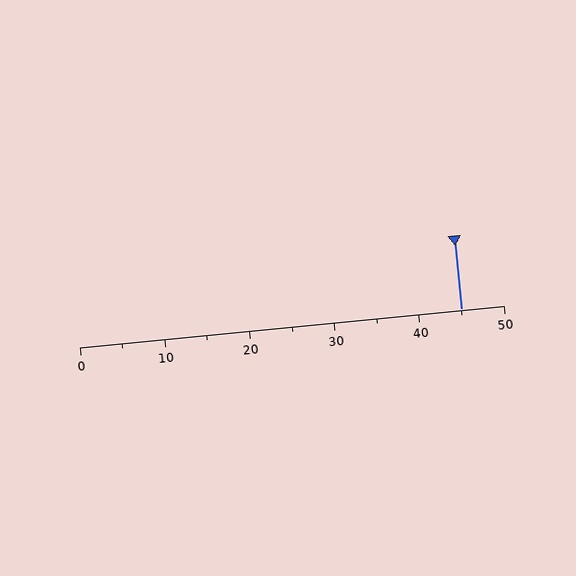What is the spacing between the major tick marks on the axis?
The major ticks are spaced 10 apart.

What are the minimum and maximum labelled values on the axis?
The axis runs from 0 to 50.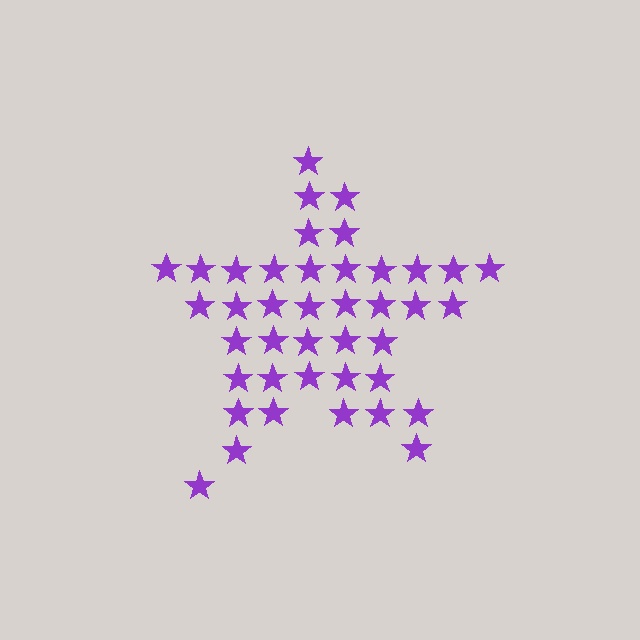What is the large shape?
The large shape is a star.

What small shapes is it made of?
It is made of small stars.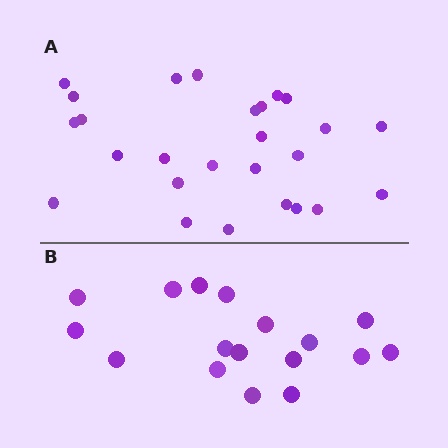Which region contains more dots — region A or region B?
Region A (the top region) has more dots.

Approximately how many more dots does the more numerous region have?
Region A has roughly 8 or so more dots than region B.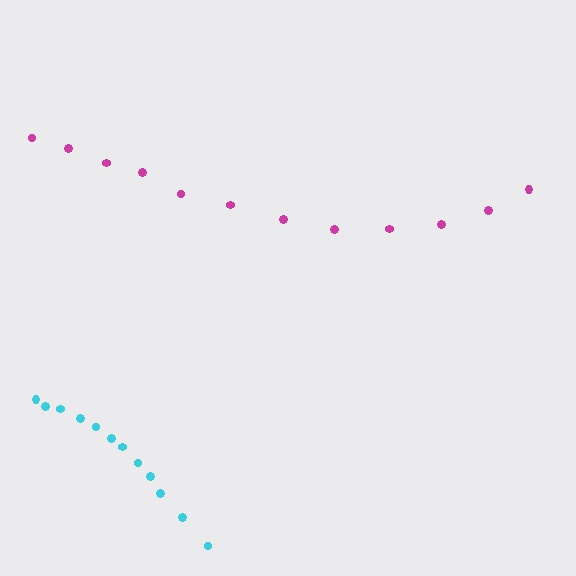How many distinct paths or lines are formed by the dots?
There are 2 distinct paths.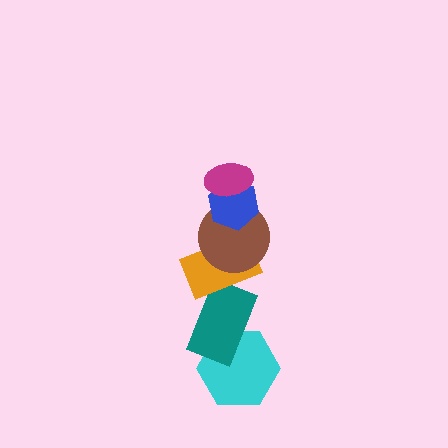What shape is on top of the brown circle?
The blue hexagon is on top of the brown circle.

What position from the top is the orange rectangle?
The orange rectangle is 4th from the top.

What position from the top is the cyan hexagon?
The cyan hexagon is 6th from the top.